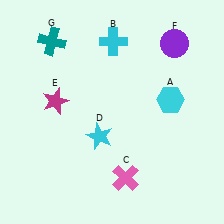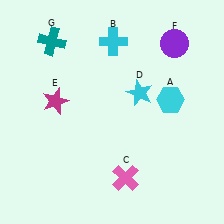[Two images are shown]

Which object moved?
The cyan star (D) moved up.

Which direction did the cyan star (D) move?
The cyan star (D) moved up.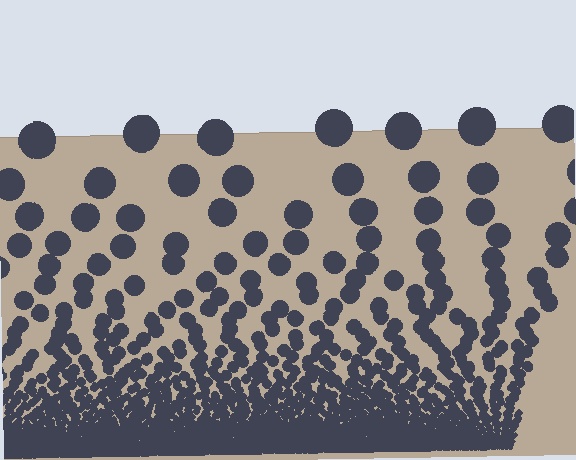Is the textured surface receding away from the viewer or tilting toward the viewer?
The surface appears to tilt toward the viewer. Texture elements get larger and sparser toward the top.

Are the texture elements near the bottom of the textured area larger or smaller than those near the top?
Smaller. The gradient is inverted — elements near the bottom are smaller and denser.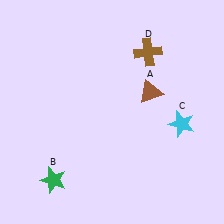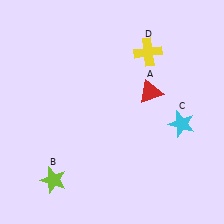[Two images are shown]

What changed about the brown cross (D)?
In Image 1, D is brown. In Image 2, it changed to yellow.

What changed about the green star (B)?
In Image 1, B is green. In Image 2, it changed to lime.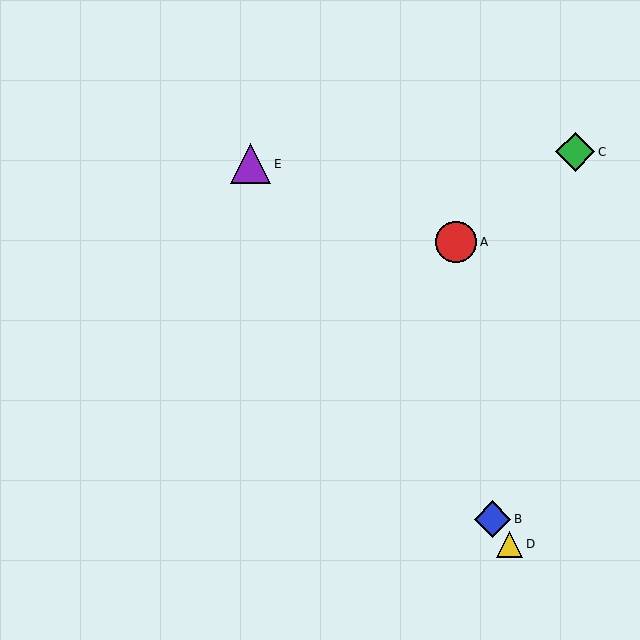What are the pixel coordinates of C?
Object C is at (575, 152).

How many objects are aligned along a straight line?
3 objects (B, D, E) are aligned along a straight line.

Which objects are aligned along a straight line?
Objects B, D, E are aligned along a straight line.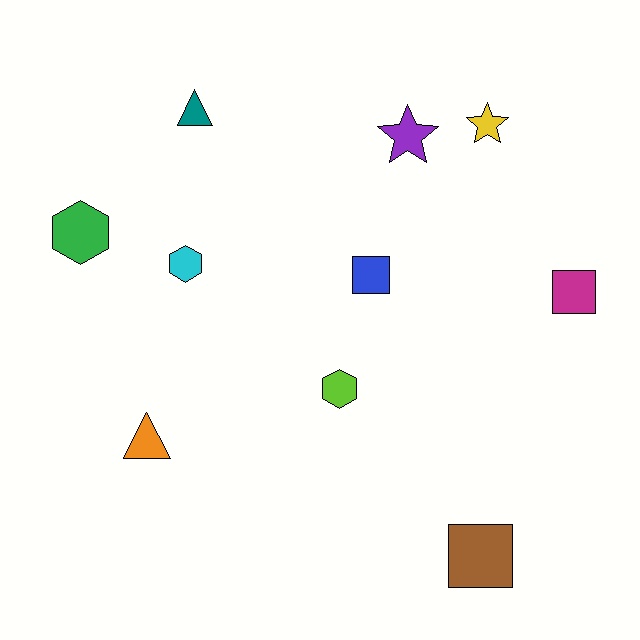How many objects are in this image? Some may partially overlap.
There are 10 objects.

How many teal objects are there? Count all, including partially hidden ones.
There is 1 teal object.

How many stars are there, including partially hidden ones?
There are 2 stars.